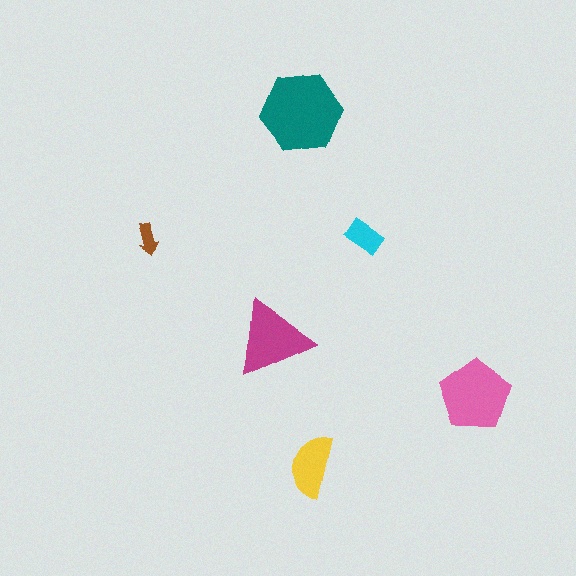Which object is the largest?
The teal hexagon.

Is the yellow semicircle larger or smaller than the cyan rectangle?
Larger.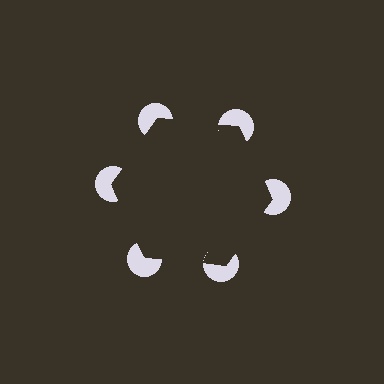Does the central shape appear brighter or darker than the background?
It typically appears slightly darker than the background, even though no actual brightness change is drawn.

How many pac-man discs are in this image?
There are 6 — one at each vertex of the illusory hexagon.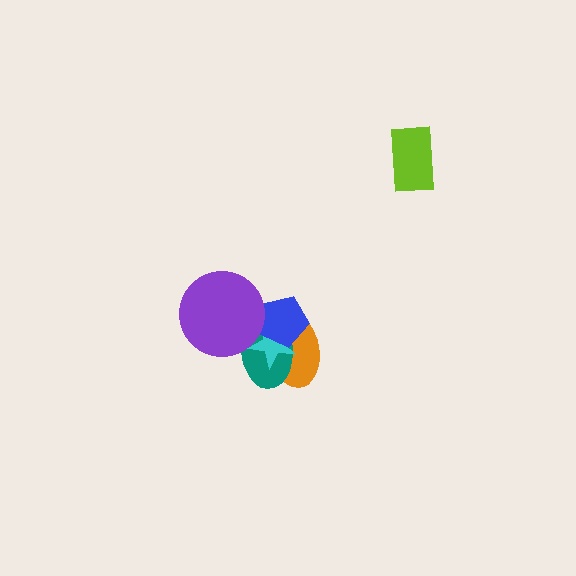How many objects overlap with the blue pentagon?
4 objects overlap with the blue pentagon.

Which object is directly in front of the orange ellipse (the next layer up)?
The teal ellipse is directly in front of the orange ellipse.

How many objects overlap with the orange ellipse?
3 objects overlap with the orange ellipse.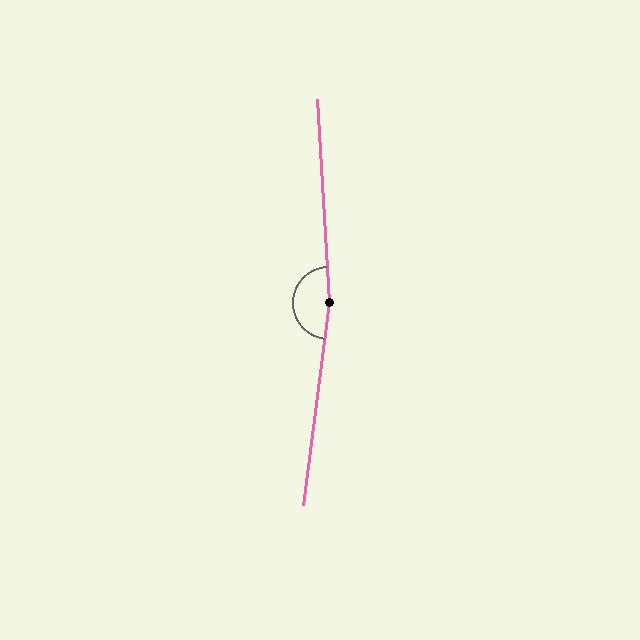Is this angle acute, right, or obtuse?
It is obtuse.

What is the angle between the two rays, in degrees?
Approximately 169 degrees.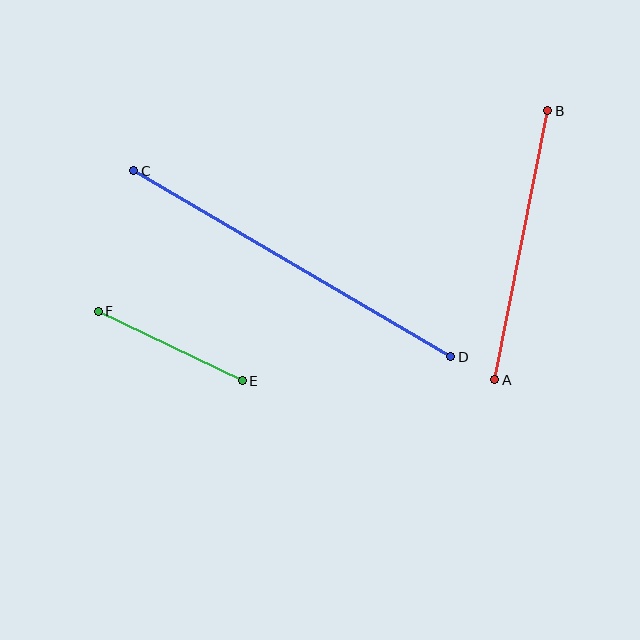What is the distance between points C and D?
The distance is approximately 368 pixels.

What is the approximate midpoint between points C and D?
The midpoint is at approximately (292, 264) pixels.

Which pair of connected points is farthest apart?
Points C and D are farthest apart.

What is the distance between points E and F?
The distance is approximately 160 pixels.